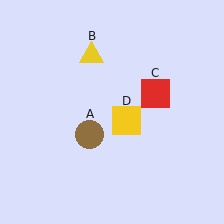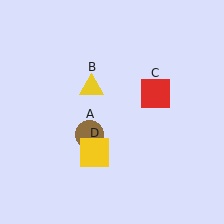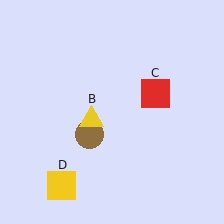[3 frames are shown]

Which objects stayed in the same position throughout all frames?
Brown circle (object A) and red square (object C) remained stationary.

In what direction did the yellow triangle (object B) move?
The yellow triangle (object B) moved down.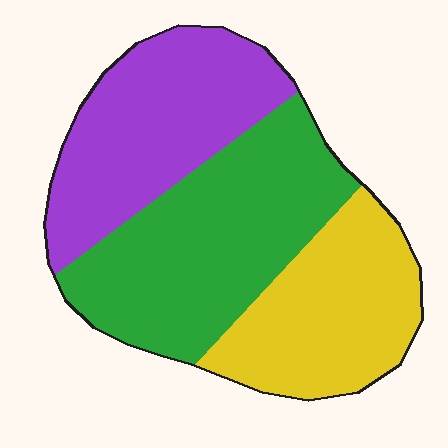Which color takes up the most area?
Green, at roughly 40%.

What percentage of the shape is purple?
Purple covers roughly 30% of the shape.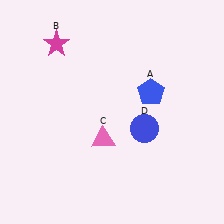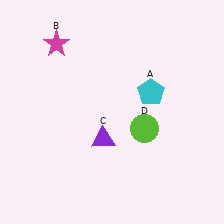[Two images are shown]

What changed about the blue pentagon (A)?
In Image 1, A is blue. In Image 2, it changed to cyan.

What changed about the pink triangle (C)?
In Image 1, C is pink. In Image 2, it changed to purple.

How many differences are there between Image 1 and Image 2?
There are 3 differences between the two images.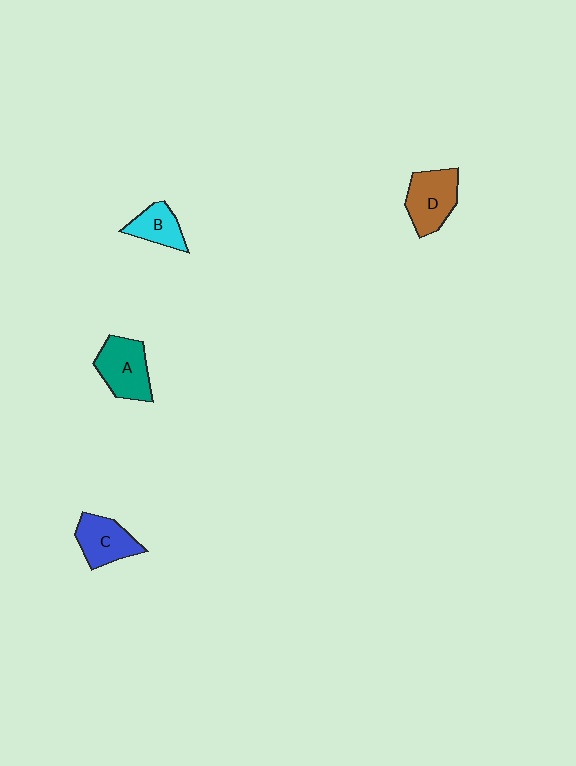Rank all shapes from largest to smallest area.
From largest to smallest: A (teal), D (brown), C (blue), B (cyan).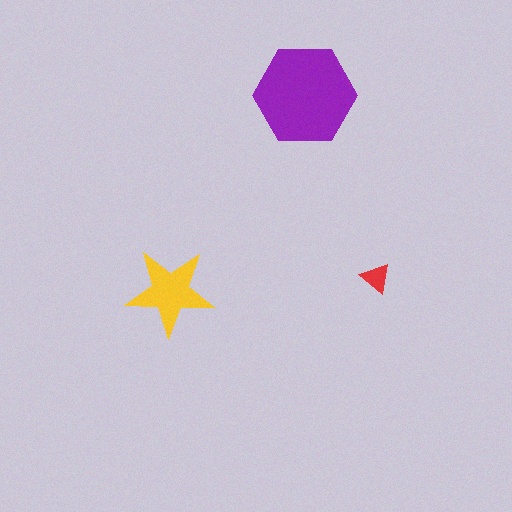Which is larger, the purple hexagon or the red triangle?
The purple hexagon.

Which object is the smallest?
The red triangle.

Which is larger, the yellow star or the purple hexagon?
The purple hexagon.